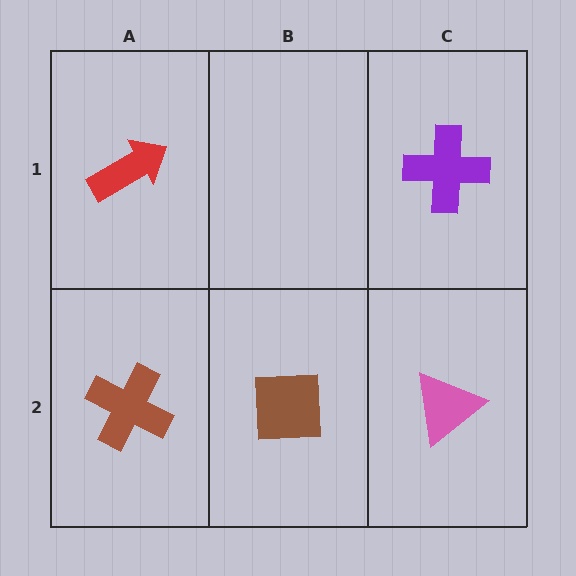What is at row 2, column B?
A brown square.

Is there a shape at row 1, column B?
No, that cell is empty.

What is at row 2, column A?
A brown cross.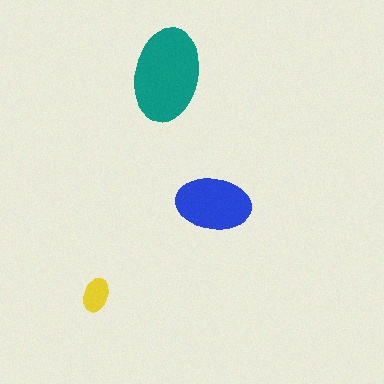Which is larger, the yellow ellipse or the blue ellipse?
The blue one.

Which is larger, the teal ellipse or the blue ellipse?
The teal one.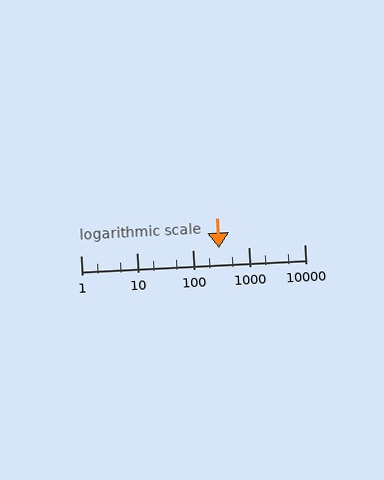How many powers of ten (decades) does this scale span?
The scale spans 4 decades, from 1 to 10000.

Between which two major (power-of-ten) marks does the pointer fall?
The pointer is between 100 and 1000.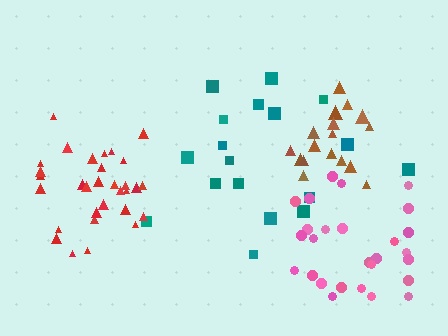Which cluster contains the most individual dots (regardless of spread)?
Red (31).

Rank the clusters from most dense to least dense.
red, brown, pink, teal.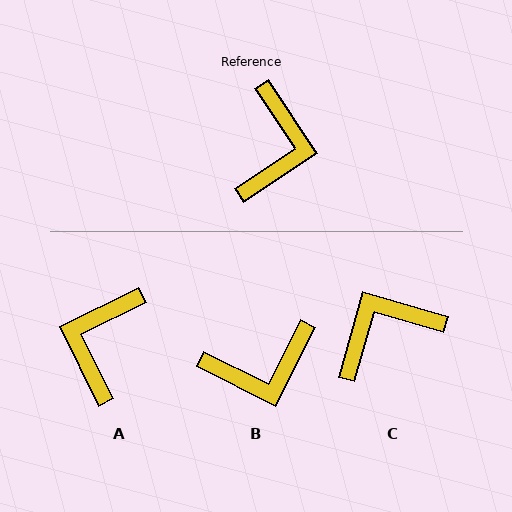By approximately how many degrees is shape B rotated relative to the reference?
Approximately 60 degrees clockwise.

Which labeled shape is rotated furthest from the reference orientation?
A, about 173 degrees away.